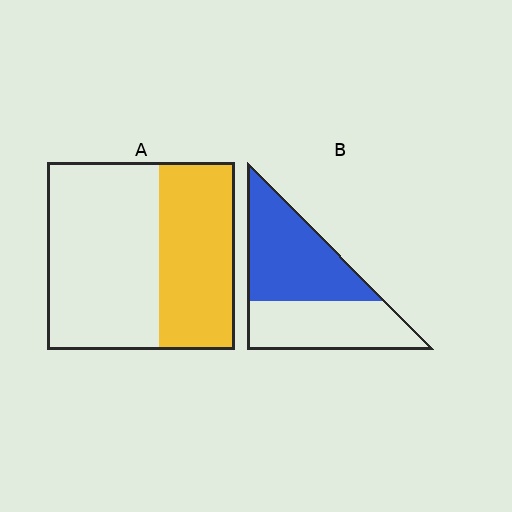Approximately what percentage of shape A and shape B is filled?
A is approximately 40% and B is approximately 55%.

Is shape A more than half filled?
No.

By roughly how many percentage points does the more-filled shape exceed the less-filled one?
By roughly 15 percentage points (B over A).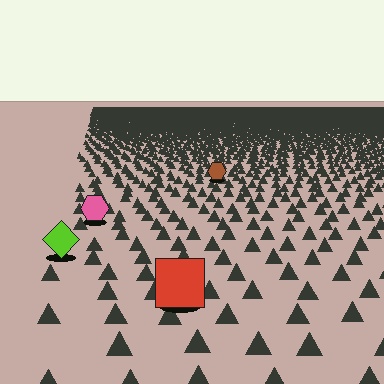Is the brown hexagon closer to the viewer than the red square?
No. The red square is closer — you can tell from the texture gradient: the ground texture is coarser near it.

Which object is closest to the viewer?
The red square is closest. The texture marks near it are larger and more spread out.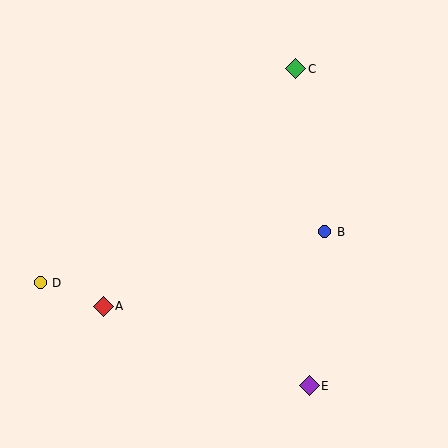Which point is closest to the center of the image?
Point B at (325, 232) is closest to the center.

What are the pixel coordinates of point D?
Point D is at (40, 283).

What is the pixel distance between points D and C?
The distance between D and C is 333 pixels.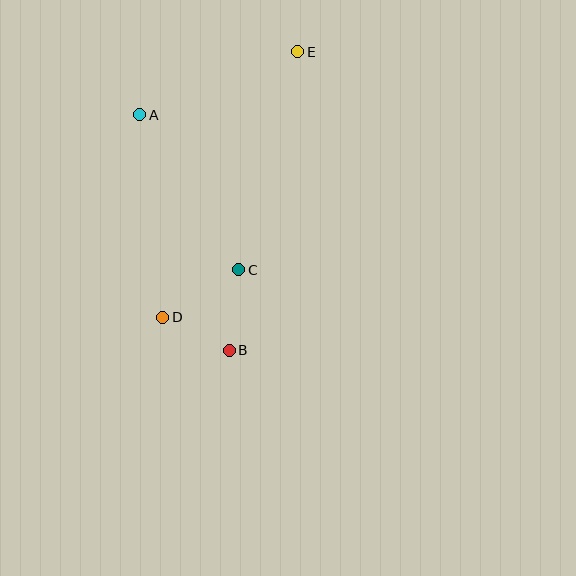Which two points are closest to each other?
Points B and D are closest to each other.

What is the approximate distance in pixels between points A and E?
The distance between A and E is approximately 170 pixels.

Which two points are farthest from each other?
Points B and E are farthest from each other.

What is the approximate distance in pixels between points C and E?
The distance between C and E is approximately 226 pixels.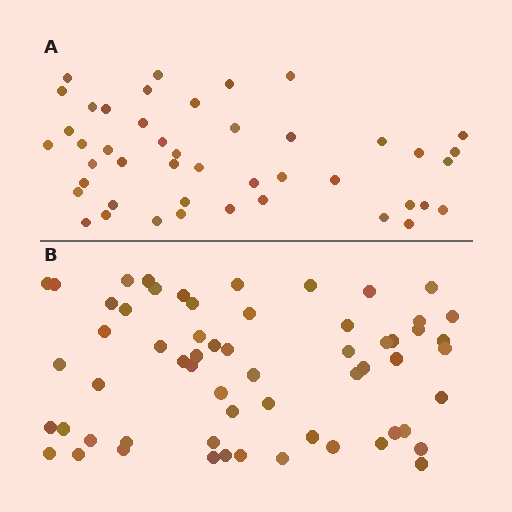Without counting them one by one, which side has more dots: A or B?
Region B (the bottom region) has more dots.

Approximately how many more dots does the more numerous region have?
Region B has approximately 15 more dots than region A.